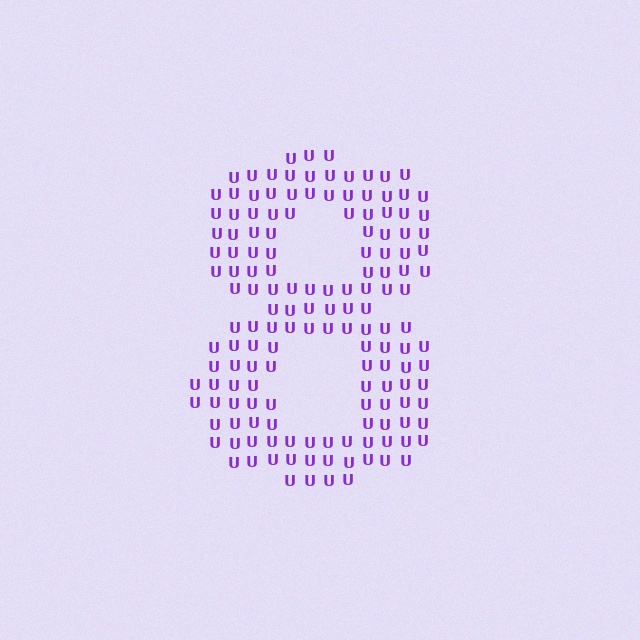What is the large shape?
The large shape is the digit 8.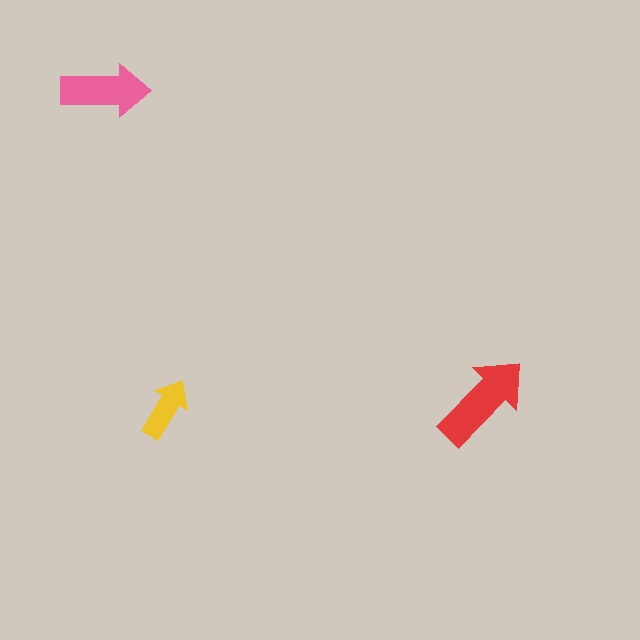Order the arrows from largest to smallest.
the red one, the pink one, the yellow one.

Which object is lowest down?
The yellow arrow is bottommost.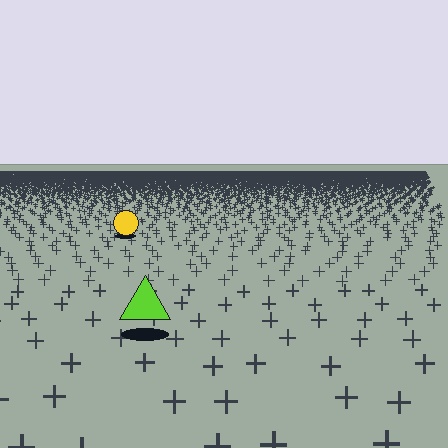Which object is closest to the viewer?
The lime triangle is closest. The texture marks near it are larger and more spread out.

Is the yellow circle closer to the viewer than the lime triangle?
No. The lime triangle is closer — you can tell from the texture gradient: the ground texture is coarser near it.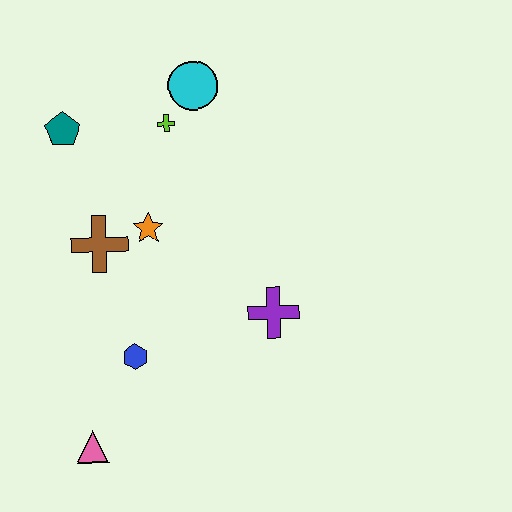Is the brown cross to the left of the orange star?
Yes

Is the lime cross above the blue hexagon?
Yes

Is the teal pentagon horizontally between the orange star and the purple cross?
No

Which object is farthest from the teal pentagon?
The pink triangle is farthest from the teal pentagon.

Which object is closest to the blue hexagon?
The pink triangle is closest to the blue hexagon.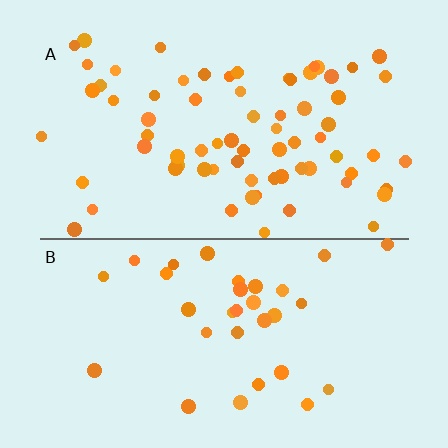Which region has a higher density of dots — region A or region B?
A (the top).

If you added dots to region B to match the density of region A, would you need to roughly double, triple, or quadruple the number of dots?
Approximately double.